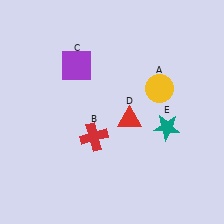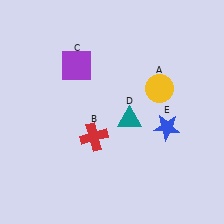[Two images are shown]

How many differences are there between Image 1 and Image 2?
There are 2 differences between the two images.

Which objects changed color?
D changed from red to teal. E changed from teal to blue.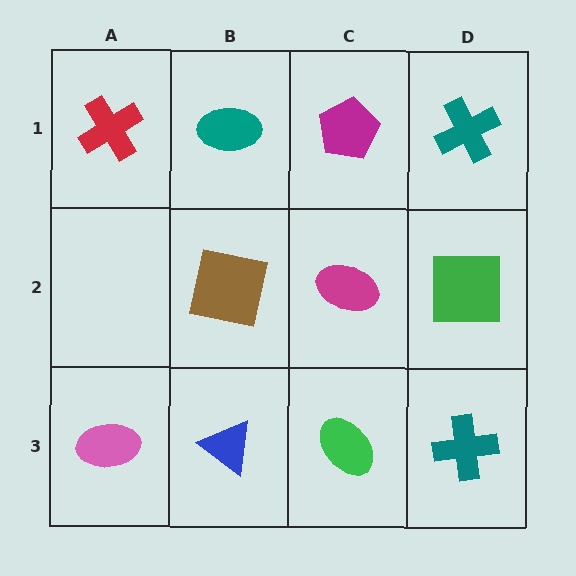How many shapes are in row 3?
4 shapes.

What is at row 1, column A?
A red cross.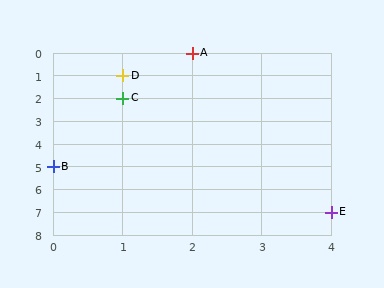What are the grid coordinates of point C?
Point C is at grid coordinates (1, 2).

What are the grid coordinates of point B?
Point B is at grid coordinates (0, 5).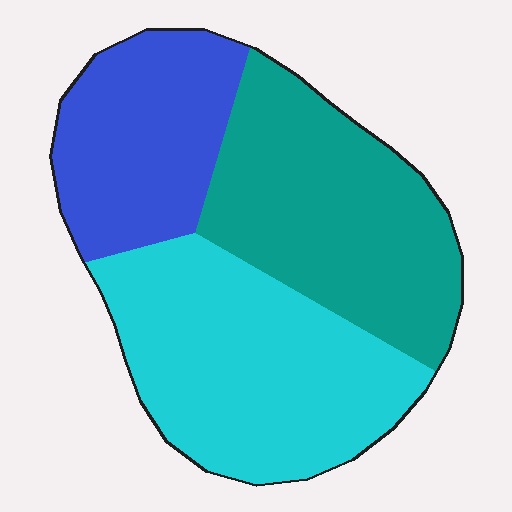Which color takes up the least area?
Blue, at roughly 25%.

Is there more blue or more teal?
Teal.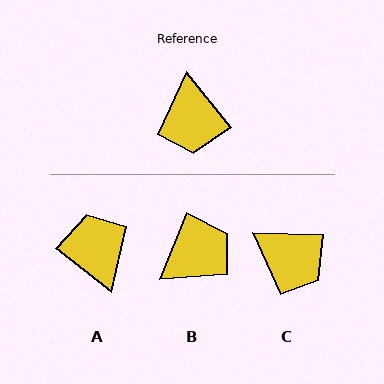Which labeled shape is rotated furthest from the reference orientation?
A, about 168 degrees away.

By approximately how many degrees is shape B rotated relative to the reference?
Approximately 119 degrees counter-clockwise.